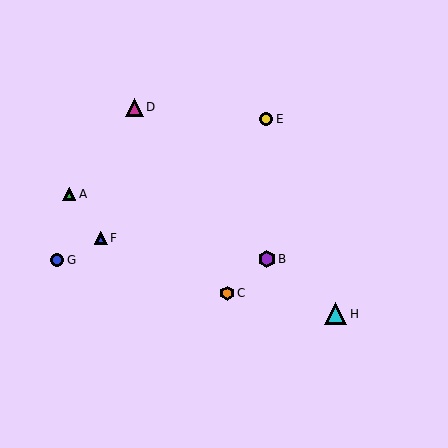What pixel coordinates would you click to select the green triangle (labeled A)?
Click at (69, 194) to select the green triangle A.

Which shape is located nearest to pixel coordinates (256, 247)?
The purple hexagon (labeled B) at (267, 259) is nearest to that location.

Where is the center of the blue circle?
The center of the blue circle is at (57, 260).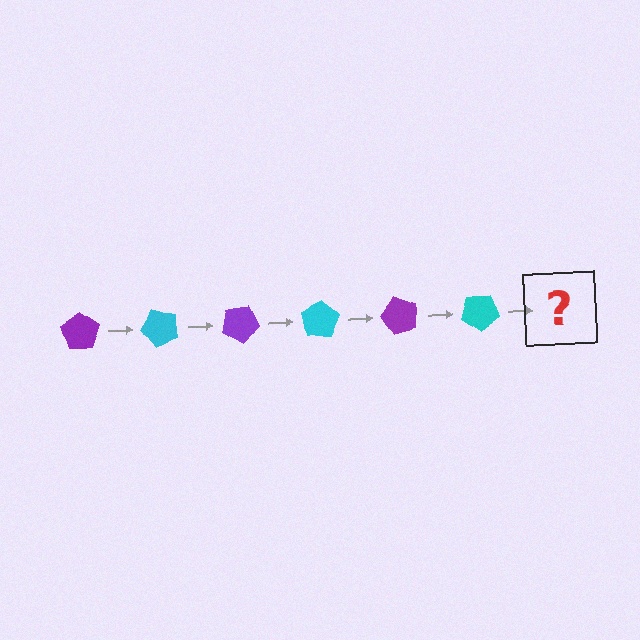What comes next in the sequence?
The next element should be a purple pentagon, rotated 300 degrees from the start.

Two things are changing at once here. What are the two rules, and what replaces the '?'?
The two rules are that it rotates 50 degrees each step and the color cycles through purple and cyan. The '?' should be a purple pentagon, rotated 300 degrees from the start.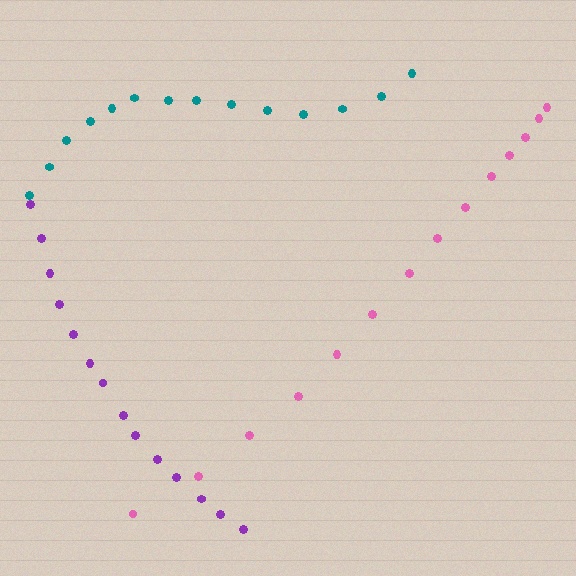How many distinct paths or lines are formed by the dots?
There are 3 distinct paths.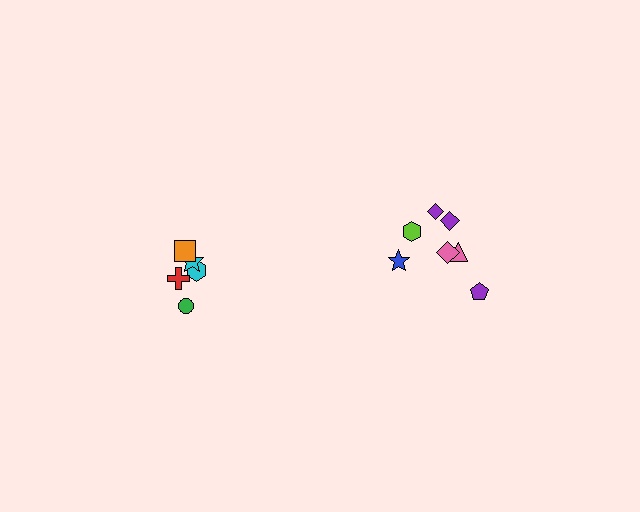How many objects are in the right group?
There are 7 objects.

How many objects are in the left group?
There are 5 objects.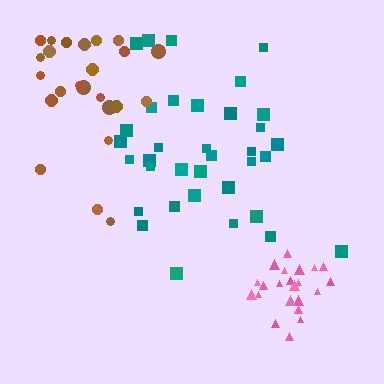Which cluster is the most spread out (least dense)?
Brown.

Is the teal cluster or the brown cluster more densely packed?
Teal.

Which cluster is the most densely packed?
Pink.